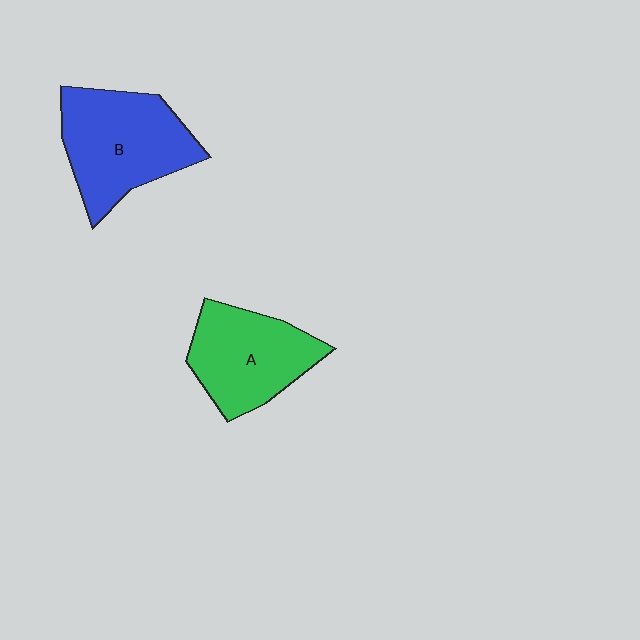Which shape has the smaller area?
Shape A (green).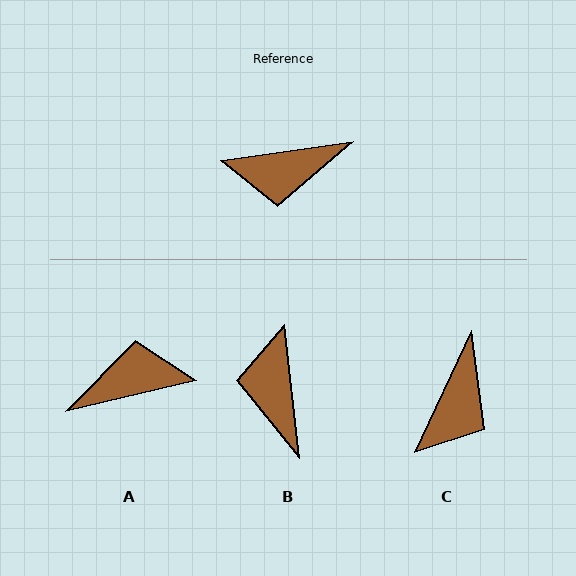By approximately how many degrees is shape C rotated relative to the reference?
Approximately 57 degrees counter-clockwise.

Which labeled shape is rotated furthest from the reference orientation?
A, about 175 degrees away.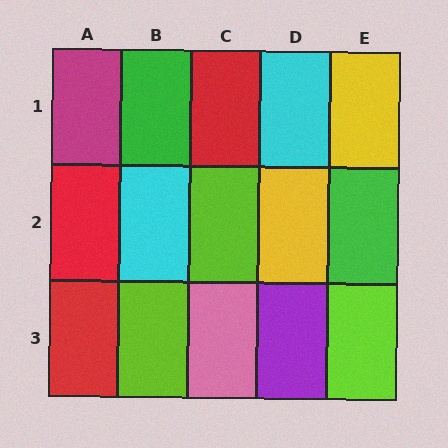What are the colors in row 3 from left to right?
Red, lime, pink, purple, lime.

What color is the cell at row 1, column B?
Green.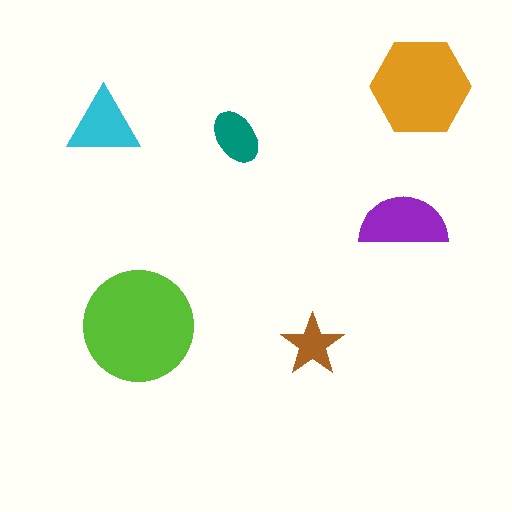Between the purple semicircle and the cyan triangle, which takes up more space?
The purple semicircle.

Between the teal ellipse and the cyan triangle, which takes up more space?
The cyan triangle.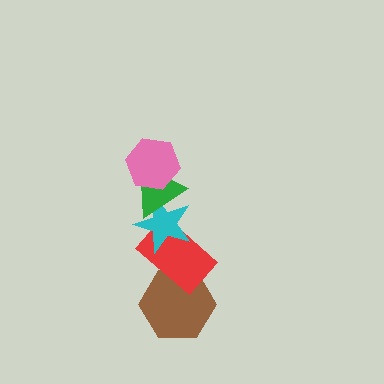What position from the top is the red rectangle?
The red rectangle is 4th from the top.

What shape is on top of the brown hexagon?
The red rectangle is on top of the brown hexagon.